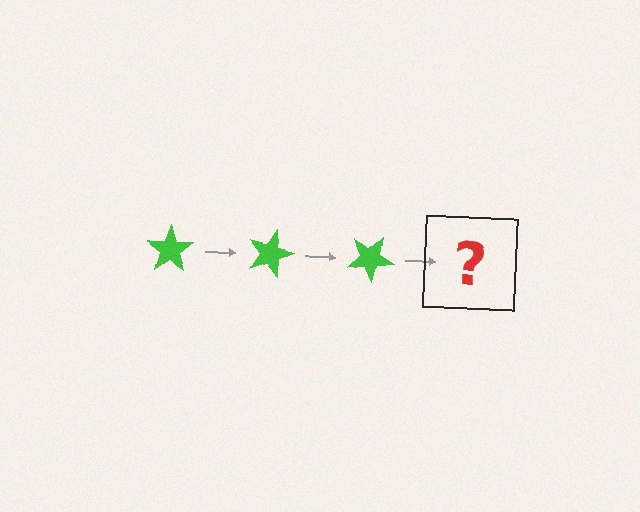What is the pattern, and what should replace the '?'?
The pattern is that the star rotates 15 degrees each step. The '?' should be a green star rotated 45 degrees.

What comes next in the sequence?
The next element should be a green star rotated 45 degrees.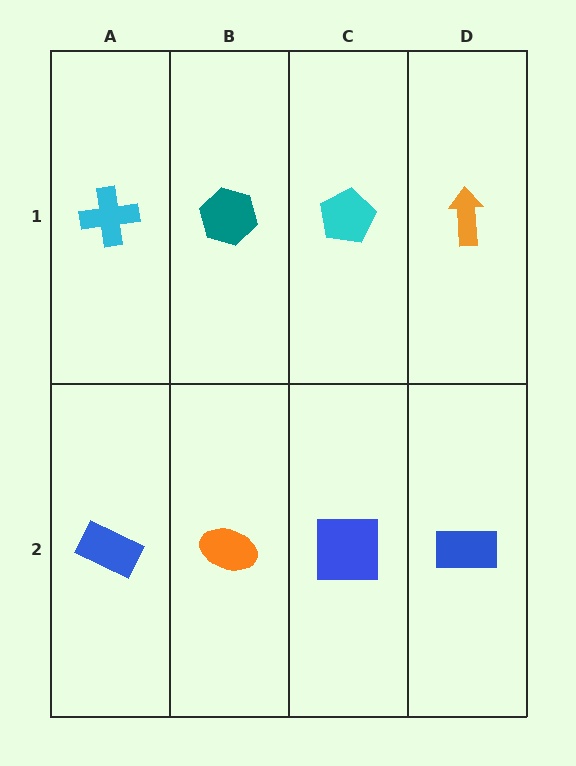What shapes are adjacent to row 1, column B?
An orange ellipse (row 2, column B), a cyan cross (row 1, column A), a cyan pentagon (row 1, column C).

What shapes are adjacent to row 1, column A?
A blue rectangle (row 2, column A), a teal hexagon (row 1, column B).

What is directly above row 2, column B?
A teal hexagon.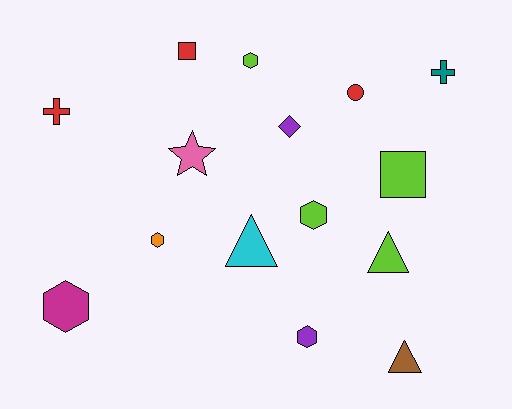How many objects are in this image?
There are 15 objects.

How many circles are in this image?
There is 1 circle.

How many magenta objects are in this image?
There is 1 magenta object.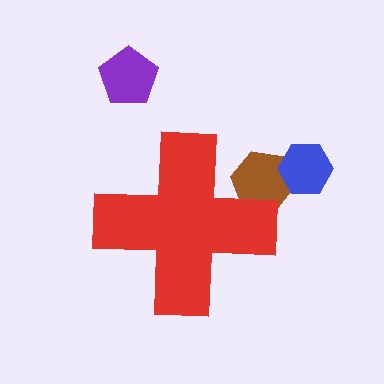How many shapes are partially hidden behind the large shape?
1 shape is partially hidden.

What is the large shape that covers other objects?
A red cross.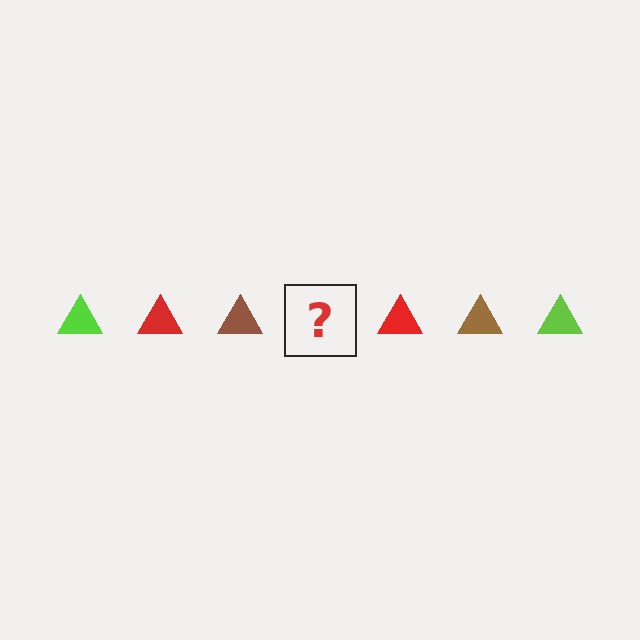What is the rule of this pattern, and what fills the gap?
The rule is that the pattern cycles through lime, red, brown triangles. The gap should be filled with a lime triangle.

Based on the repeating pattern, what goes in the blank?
The blank should be a lime triangle.